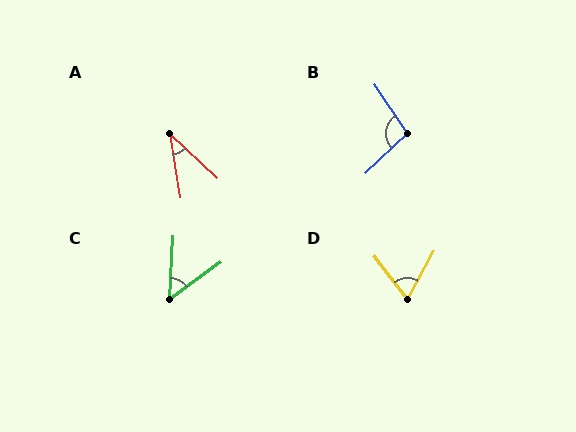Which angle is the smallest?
A, at approximately 38 degrees.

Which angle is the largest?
B, at approximately 99 degrees.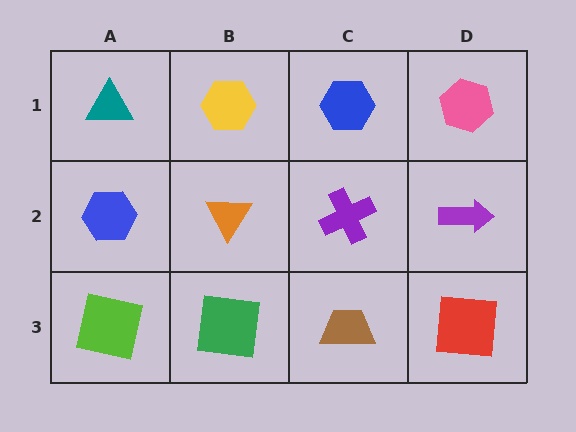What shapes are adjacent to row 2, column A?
A teal triangle (row 1, column A), a lime square (row 3, column A), an orange triangle (row 2, column B).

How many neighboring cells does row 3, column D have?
2.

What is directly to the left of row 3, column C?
A green square.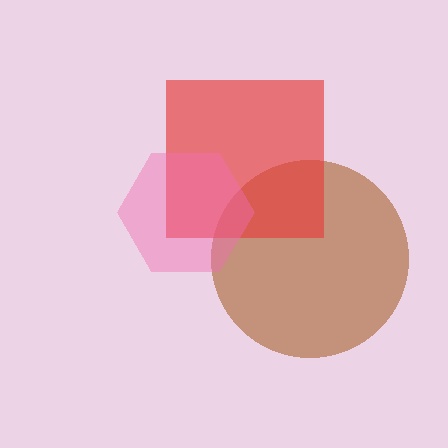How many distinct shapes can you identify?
There are 3 distinct shapes: a brown circle, a red square, a pink hexagon.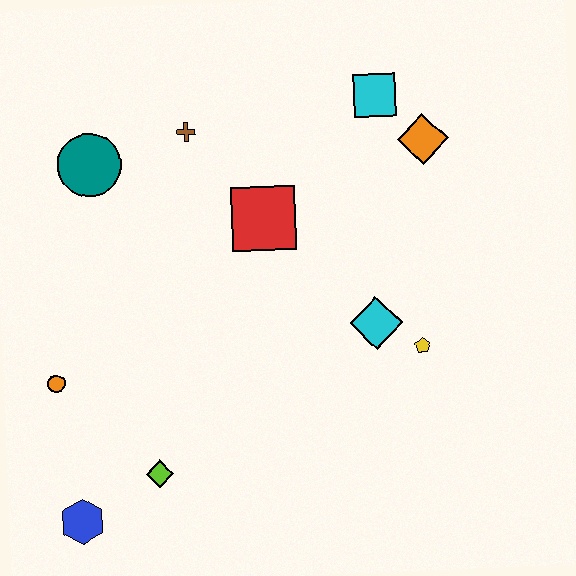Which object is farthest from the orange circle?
The orange diamond is farthest from the orange circle.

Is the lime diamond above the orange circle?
No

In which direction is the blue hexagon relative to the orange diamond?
The blue hexagon is below the orange diamond.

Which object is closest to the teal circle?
The brown cross is closest to the teal circle.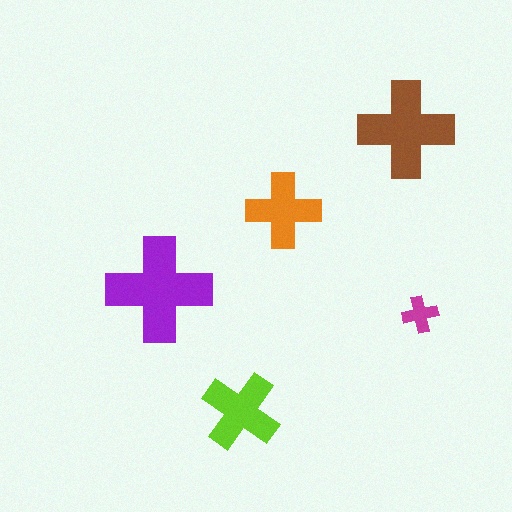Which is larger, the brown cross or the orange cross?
The brown one.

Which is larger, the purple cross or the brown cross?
The purple one.